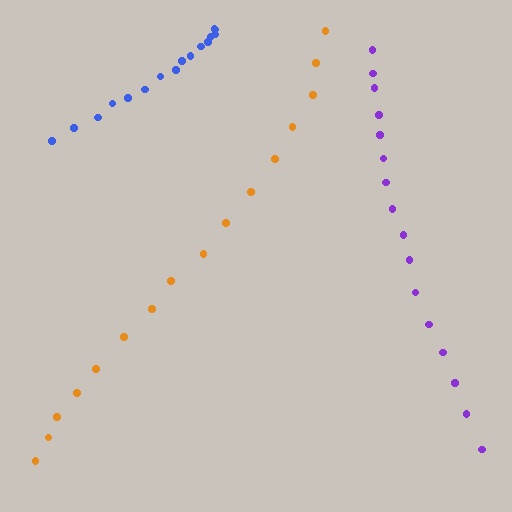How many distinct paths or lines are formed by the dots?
There are 3 distinct paths.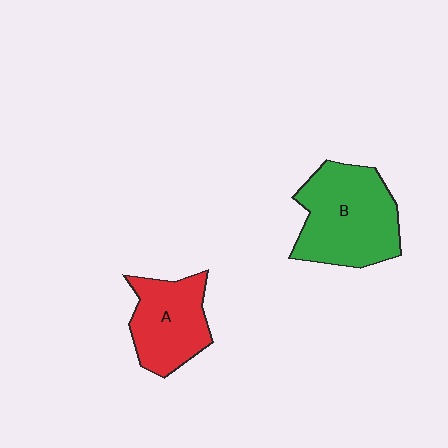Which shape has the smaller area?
Shape A (red).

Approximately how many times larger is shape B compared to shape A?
Approximately 1.4 times.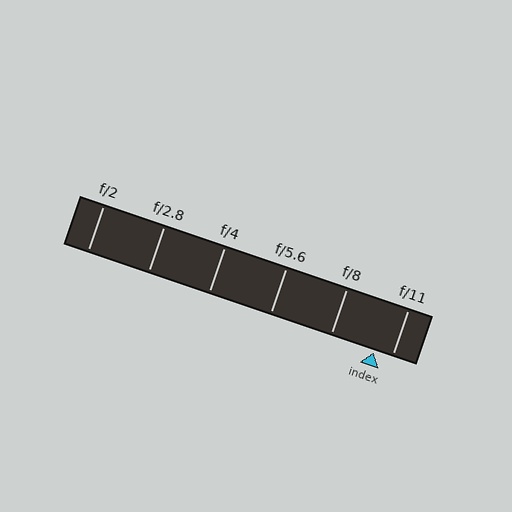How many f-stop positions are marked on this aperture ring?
There are 6 f-stop positions marked.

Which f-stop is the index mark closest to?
The index mark is closest to f/11.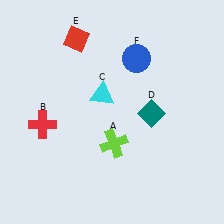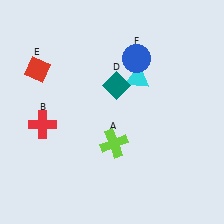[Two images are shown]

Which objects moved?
The objects that moved are: the cyan triangle (C), the teal diamond (D), the red diamond (E).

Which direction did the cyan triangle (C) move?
The cyan triangle (C) moved right.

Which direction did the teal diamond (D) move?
The teal diamond (D) moved left.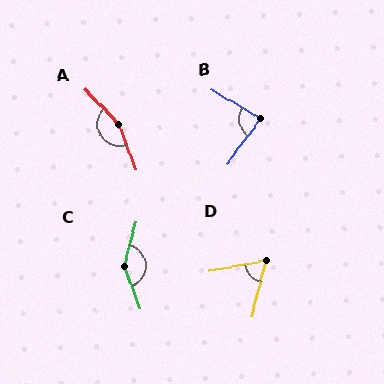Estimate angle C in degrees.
Approximately 145 degrees.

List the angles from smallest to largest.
D (65°), B (84°), C (145°), A (157°).